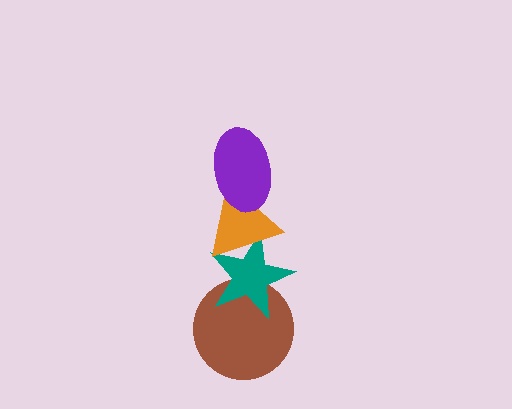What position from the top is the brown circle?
The brown circle is 4th from the top.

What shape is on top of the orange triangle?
The purple ellipse is on top of the orange triangle.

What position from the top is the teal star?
The teal star is 3rd from the top.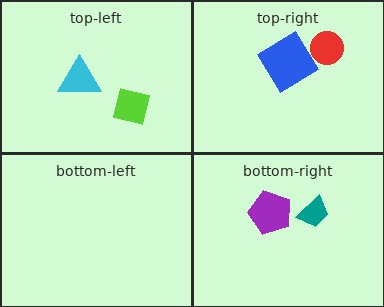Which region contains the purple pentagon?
The bottom-right region.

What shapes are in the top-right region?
The red circle, the blue diamond.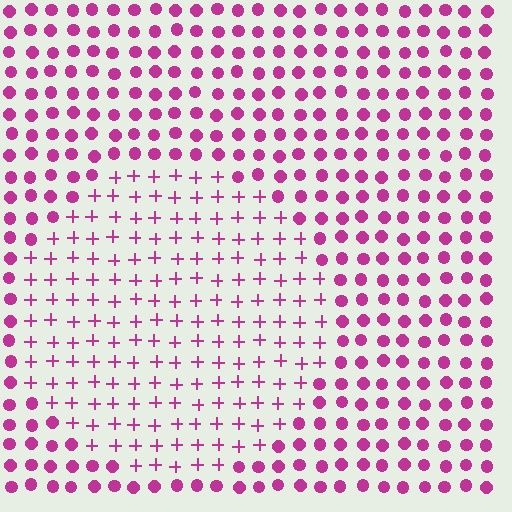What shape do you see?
I see a circle.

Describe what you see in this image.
The image is filled with small magenta elements arranged in a uniform grid. A circle-shaped region contains plus signs, while the surrounding area contains circles. The boundary is defined purely by the change in element shape.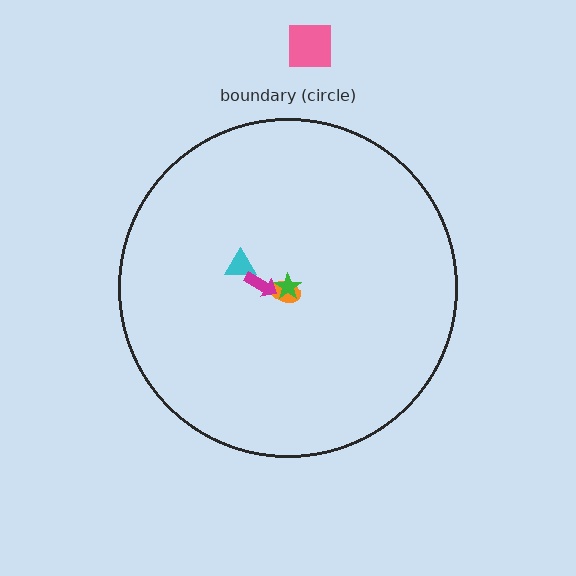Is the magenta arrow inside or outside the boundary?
Inside.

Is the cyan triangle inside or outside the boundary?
Inside.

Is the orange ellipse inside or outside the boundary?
Inside.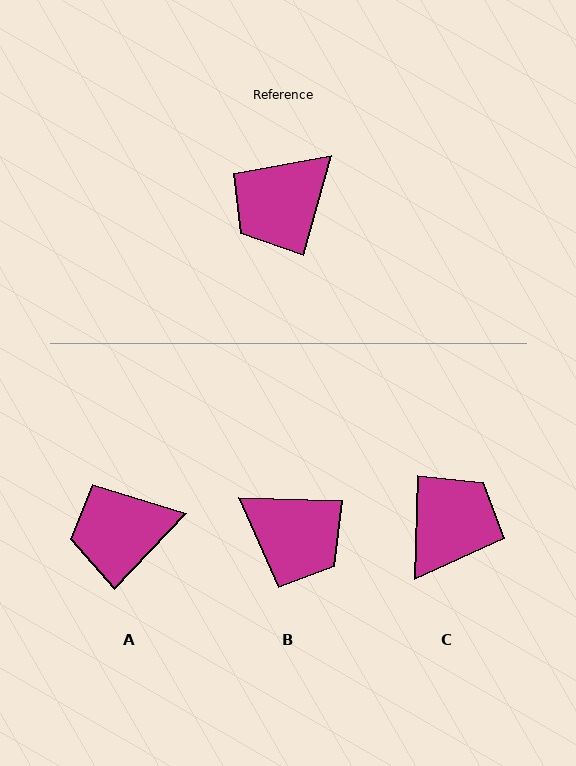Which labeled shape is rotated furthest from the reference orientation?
C, about 166 degrees away.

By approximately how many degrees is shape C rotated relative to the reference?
Approximately 166 degrees clockwise.